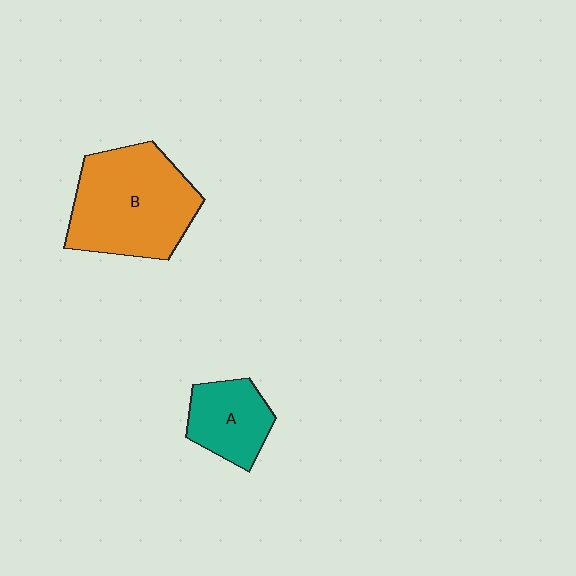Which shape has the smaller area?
Shape A (teal).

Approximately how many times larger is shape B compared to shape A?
Approximately 2.1 times.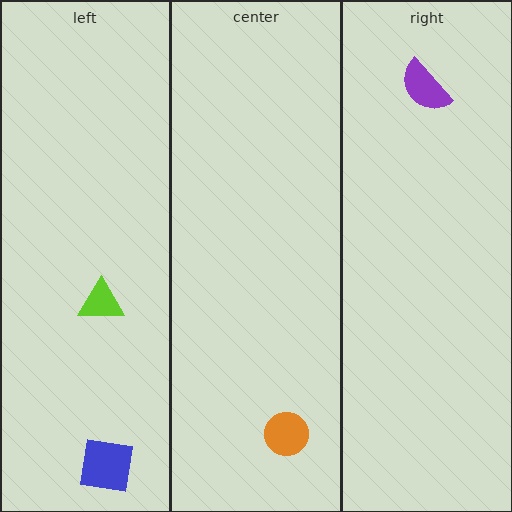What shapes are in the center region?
The orange circle.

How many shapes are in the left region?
2.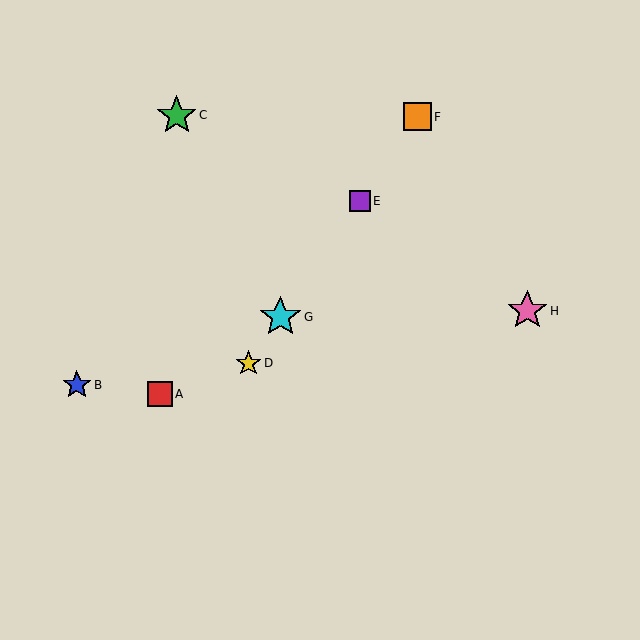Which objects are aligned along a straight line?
Objects D, E, F, G are aligned along a straight line.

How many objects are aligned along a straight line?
4 objects (D, E, F, G) are aligned along a straight line.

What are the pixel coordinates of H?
Object H is at (527, 311).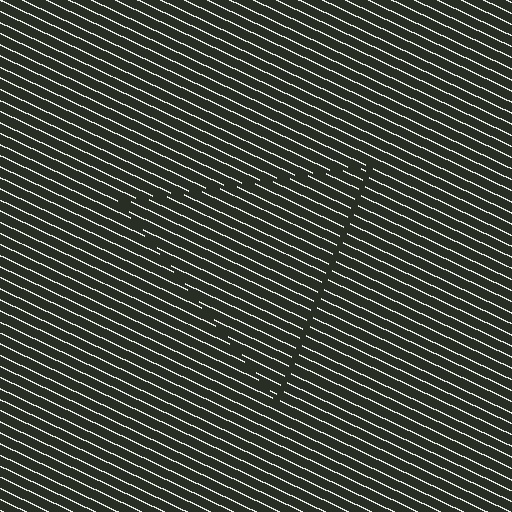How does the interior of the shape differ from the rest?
The interior of the shape contains the same grating, shifted by half a period — the contour is defined by the phase discontinuity where line-ends from the inner and outer gratings abut.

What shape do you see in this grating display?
An illusory triangle. The interior of the shape contains the same grating, shifted by half a period — the contour is defined by the phase discontinuity where line-ends from the inner and outer gratings abut.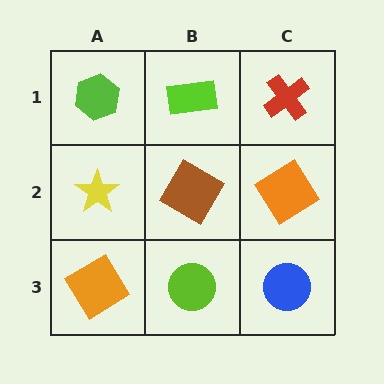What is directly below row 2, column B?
A lime circle.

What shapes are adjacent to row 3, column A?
A yellow star (row 2, column A), a lime circle (row 3, column B).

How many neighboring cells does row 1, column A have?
2.